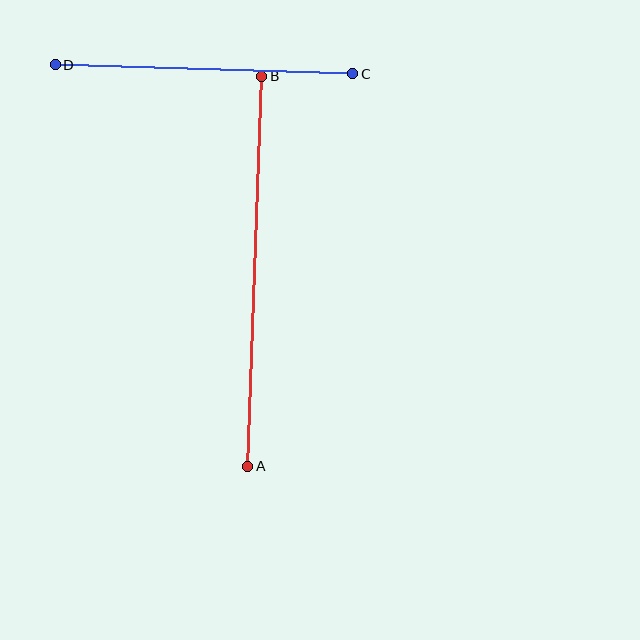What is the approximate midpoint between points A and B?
The midpoint is at approximately (255, 271) pixels.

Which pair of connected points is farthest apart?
Points A and B are farthest apart.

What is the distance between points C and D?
The distance is approximately 298 pixels.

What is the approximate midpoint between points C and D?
The midpoint is at approximately (204, 69) pixels.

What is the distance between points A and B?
The distance is approximately 390 pixels.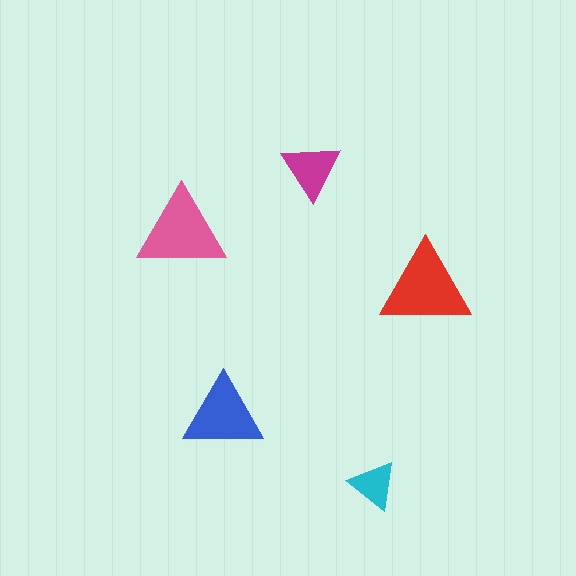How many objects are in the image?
There are 5 objects in the image.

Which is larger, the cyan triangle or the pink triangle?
The pink one.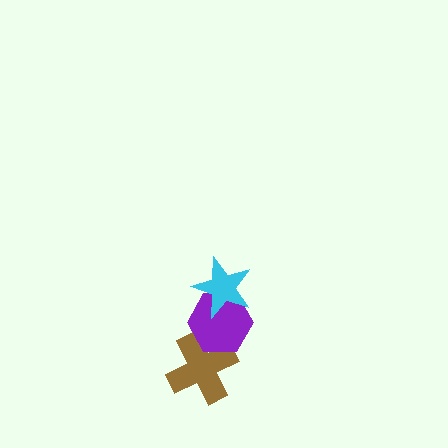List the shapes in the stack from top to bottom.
From top to bottom: the cyan star, the purple hexagon, the brown cross.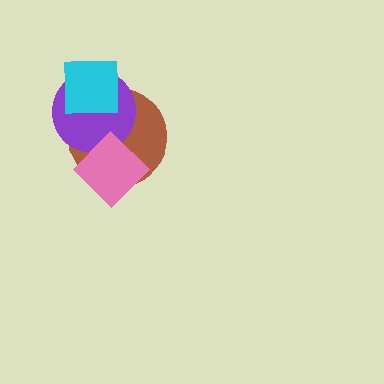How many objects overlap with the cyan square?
2 objects overlap with the cyan square.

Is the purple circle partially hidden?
Yes, it is partially covered by another shape.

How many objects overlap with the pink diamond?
2 objects overlap with the pink diamond.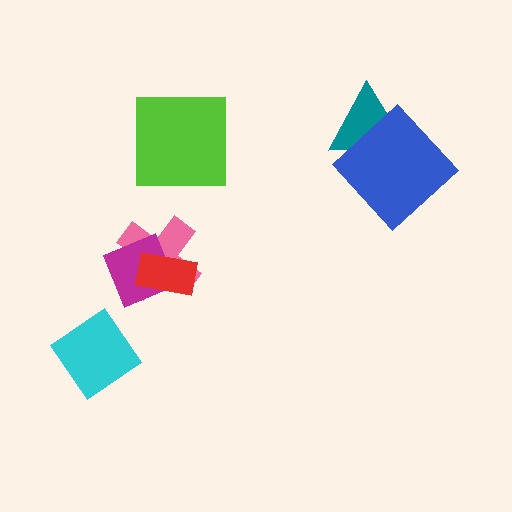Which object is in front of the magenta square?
The red rectangle is in front of the magenta square.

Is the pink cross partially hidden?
Yes, it is partially covered by another shape.